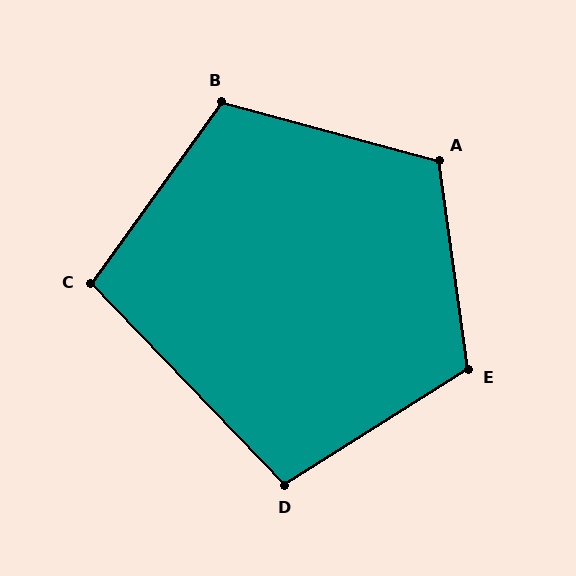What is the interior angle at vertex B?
Approximately 111 degrees (obtuse).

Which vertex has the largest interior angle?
E, at approximately 114 degrees.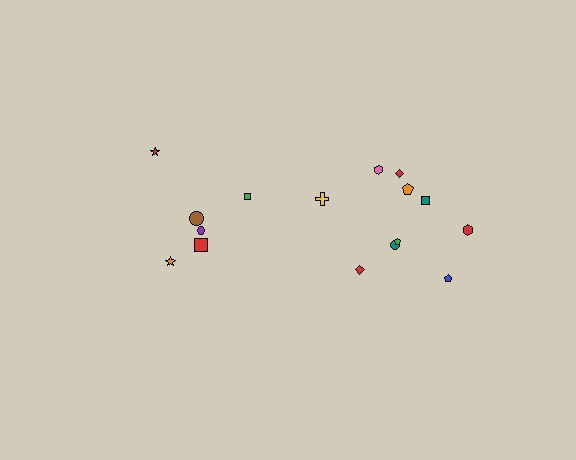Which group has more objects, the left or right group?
The right group.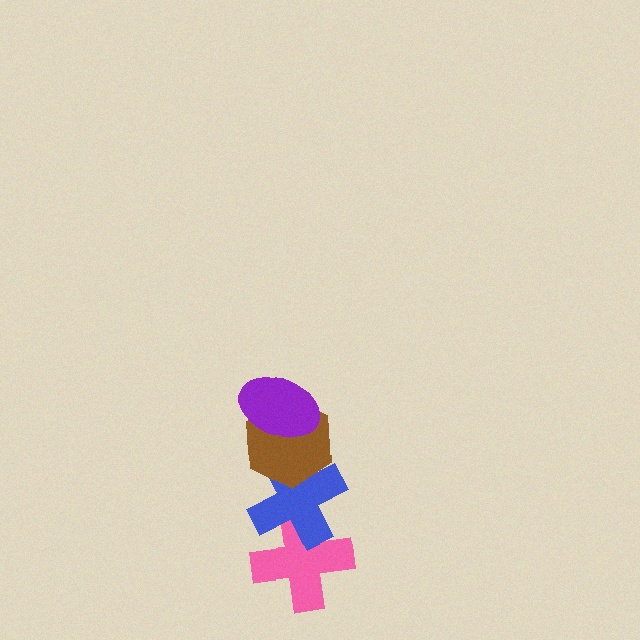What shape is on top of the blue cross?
The brown hexagon is on top of the blue cross.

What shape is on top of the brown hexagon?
The purple ellipse is on top of the brown hexagon.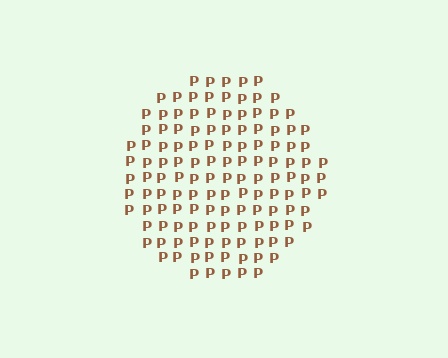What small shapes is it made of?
It is made of small letter P's.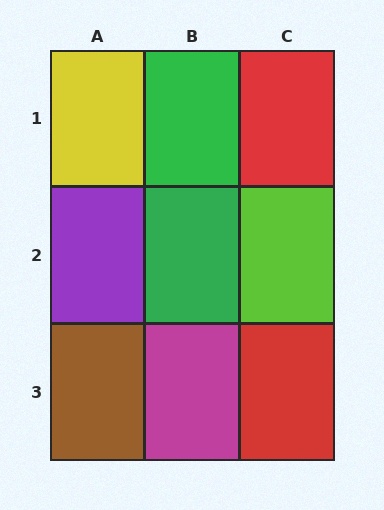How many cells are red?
2 cells are red.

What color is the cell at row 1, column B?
Green.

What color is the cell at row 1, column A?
Yellow.